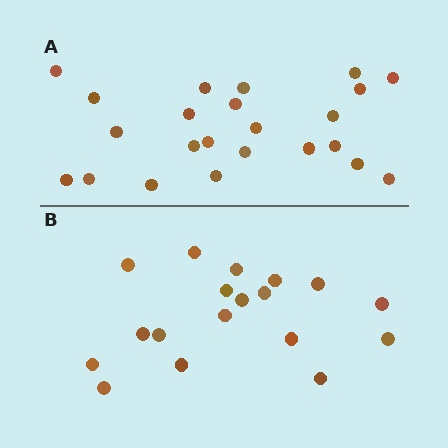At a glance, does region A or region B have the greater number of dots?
Region A (the top region) has more dots.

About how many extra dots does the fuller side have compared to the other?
Region A has about 5 more dots than region B.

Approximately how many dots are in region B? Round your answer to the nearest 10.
About 20 dots. (The exact count is 18, which rounds to 20.)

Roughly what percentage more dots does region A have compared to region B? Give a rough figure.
About 30% more.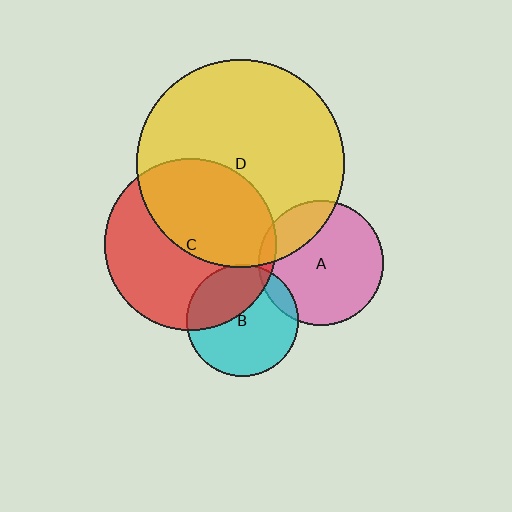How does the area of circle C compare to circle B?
Approximately 2.3 times.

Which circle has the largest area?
Circle D (yellow).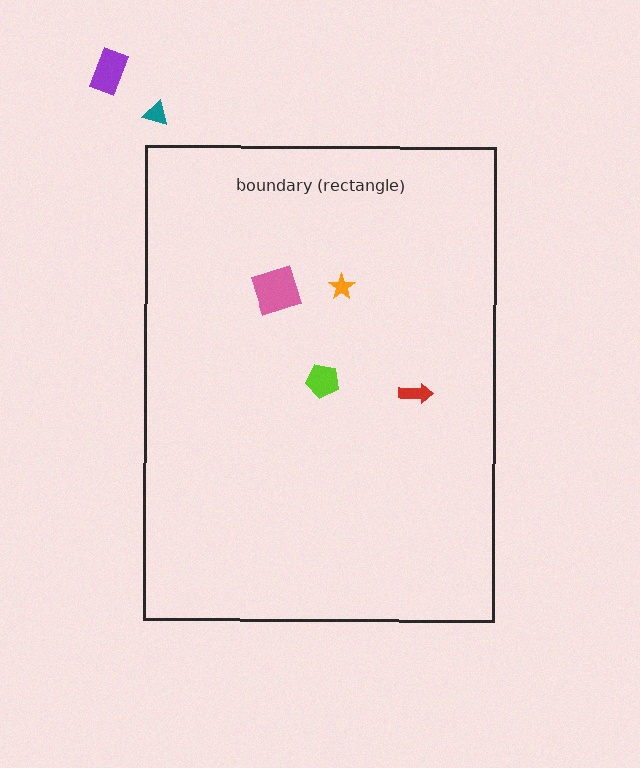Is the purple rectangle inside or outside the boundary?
Outside.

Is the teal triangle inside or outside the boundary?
Outside.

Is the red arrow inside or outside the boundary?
Inside.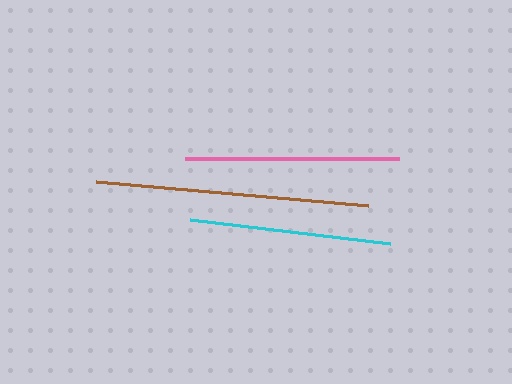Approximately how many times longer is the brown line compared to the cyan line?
The brown line is approximately 1.4 times the length of the cyan line.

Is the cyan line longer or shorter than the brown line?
The brown line is longer than the cyan line.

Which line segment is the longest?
The brown line is the longest at approximately 273 pixels.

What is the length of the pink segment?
The pink segment is approximately 214 pixels long.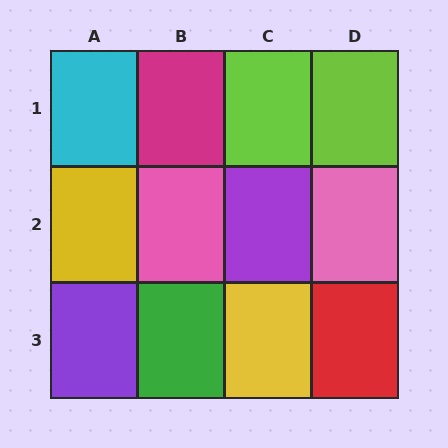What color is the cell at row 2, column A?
Yellow.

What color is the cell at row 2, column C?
Purple.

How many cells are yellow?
2 cells are yellow.